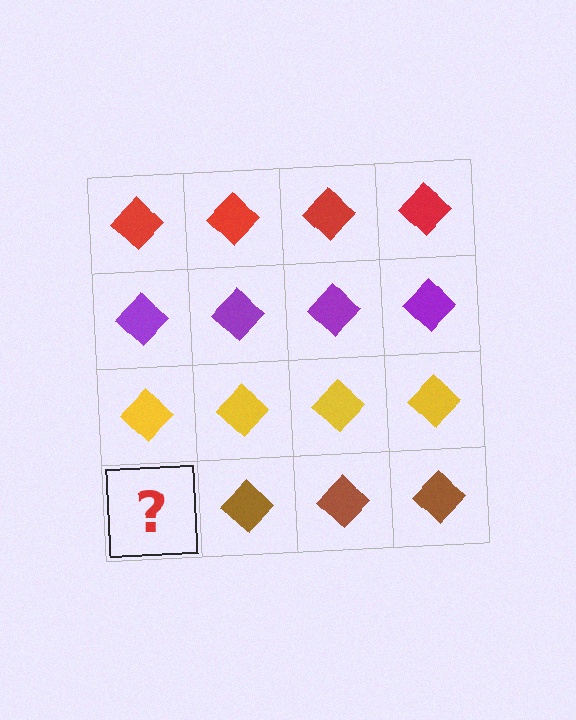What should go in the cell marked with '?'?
The missing cell should contain a brown diamond.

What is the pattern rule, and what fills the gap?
The rule is that each row has a consistent color. The gap should be filled with a brown diamond.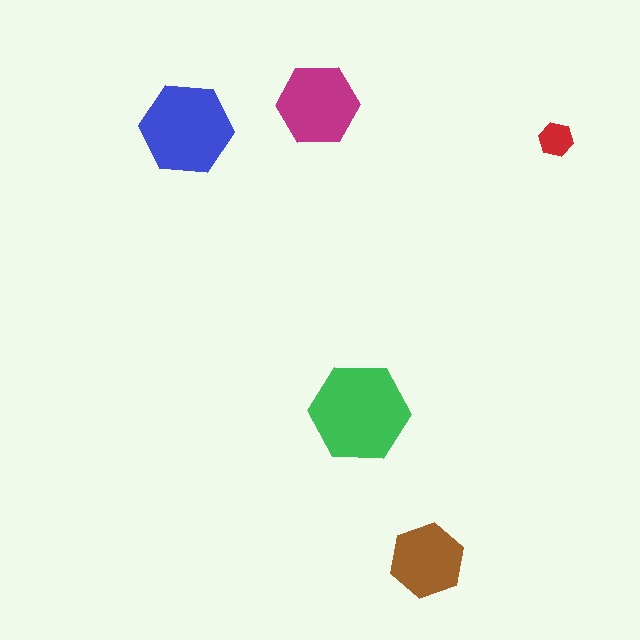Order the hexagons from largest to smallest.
the green one, the blue one, the magenta one, the brown one, the red one.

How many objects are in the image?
There are 5 objects in the image.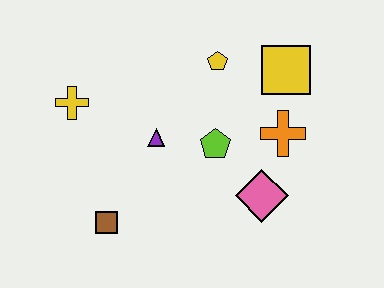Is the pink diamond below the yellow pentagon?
Yes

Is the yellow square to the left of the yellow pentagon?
No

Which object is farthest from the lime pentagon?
The yellow cross is farthest from the lime pentagon.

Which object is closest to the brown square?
The purple triangle is closest to the brown square.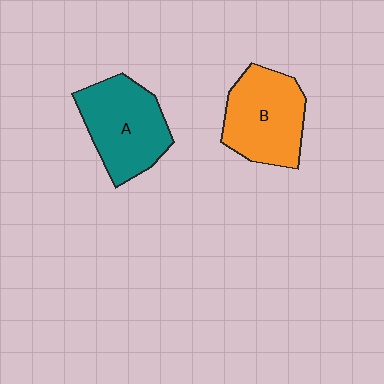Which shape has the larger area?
Shape A (teal).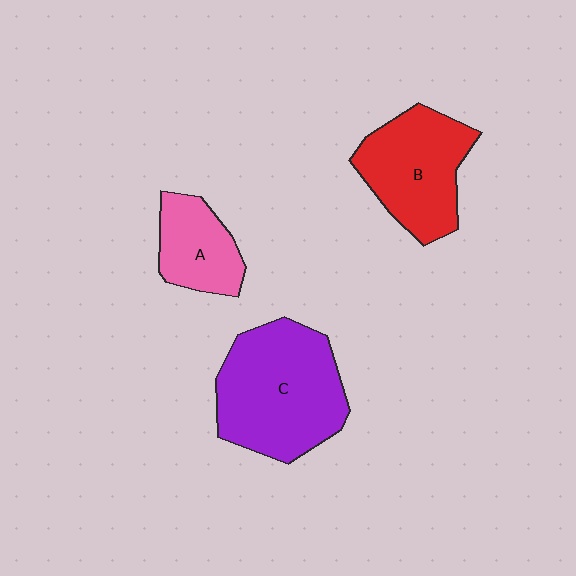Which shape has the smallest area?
Shape A (pink).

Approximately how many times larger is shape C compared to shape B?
Approximately 1.3 times.